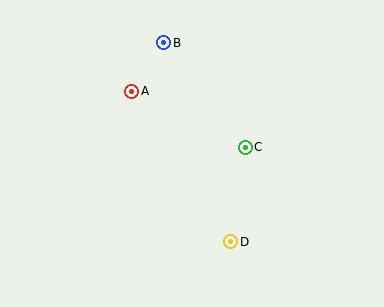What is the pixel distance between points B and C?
The distance between B and C is 133 pixels.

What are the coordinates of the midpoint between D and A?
The midpoint between D and A is at (181, 167).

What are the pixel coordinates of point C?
Point C is at (245, 147).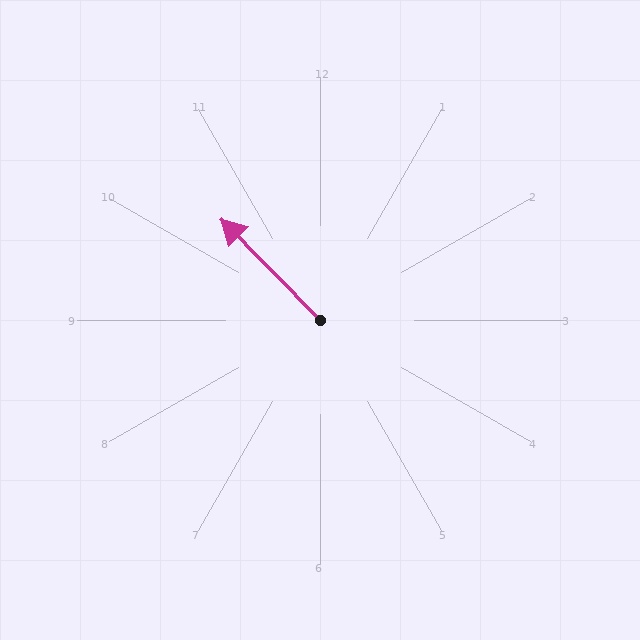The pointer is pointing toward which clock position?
Roughly 11 o'clock.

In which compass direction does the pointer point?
Northwest.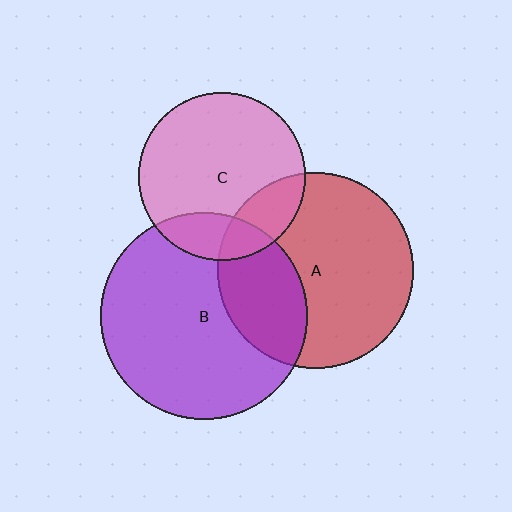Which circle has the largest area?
Circle B (purple).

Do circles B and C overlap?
Yes.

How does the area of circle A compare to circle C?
Approximately 1.4 times.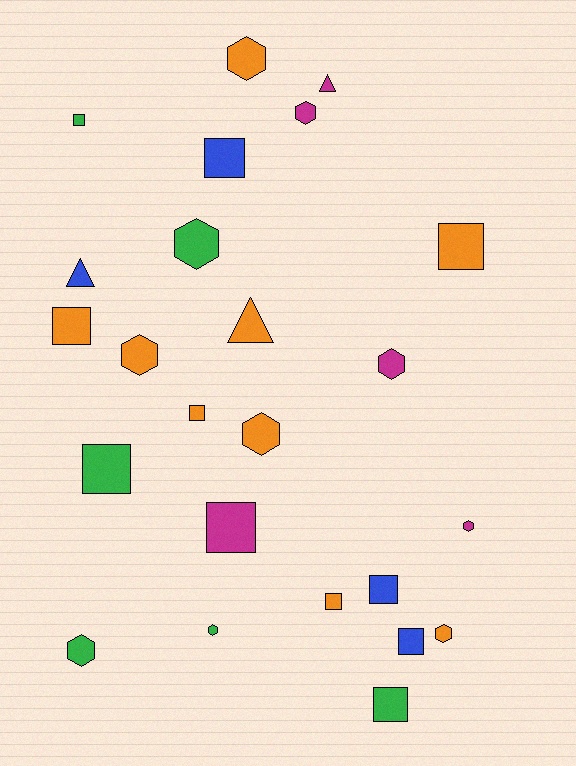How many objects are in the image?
There are 24 objects.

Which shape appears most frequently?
Square, with 11 objects.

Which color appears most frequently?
Orange, with 9 objects.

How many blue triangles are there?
There is 1 blue triangle.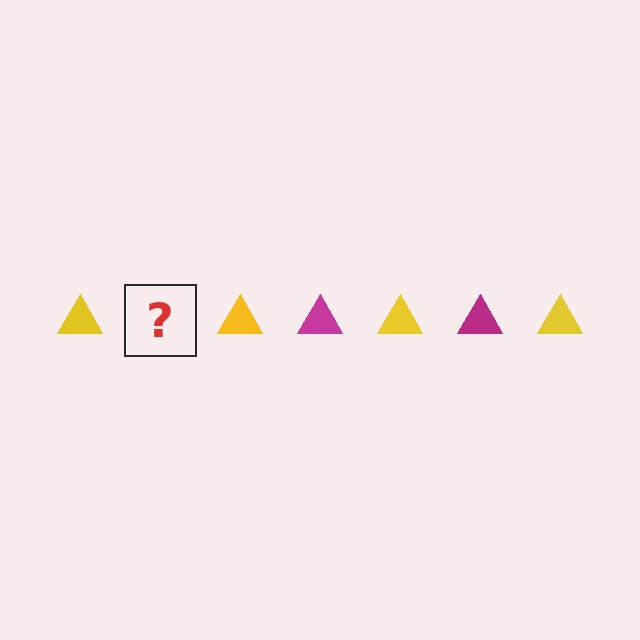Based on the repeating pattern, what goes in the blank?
The blank should be a magenta triangle.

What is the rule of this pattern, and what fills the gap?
The rule is that the pattern cycles through yellow, magenta triangles. The gap should be filled with a magenta triangle.